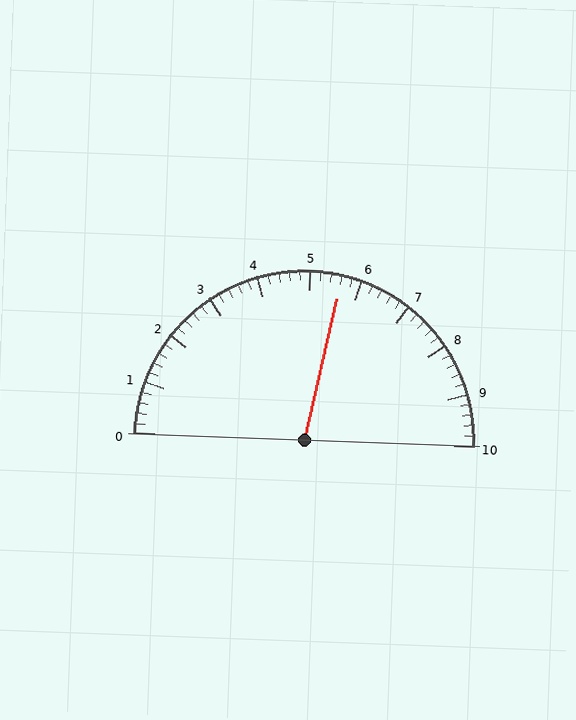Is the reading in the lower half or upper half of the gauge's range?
The reading is in the upper half of the range (0 to 10).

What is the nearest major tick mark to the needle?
The nearest major tick mark is 6.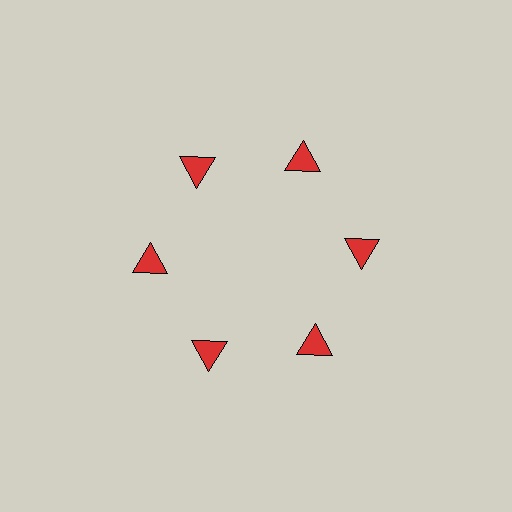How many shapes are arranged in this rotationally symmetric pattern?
There are 6 shapes, arranged in 6 groups of 1.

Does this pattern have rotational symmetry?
Yes, this pattern has 6-fold rotational symmetry. It looks the same after rotating 60 degrees around the center.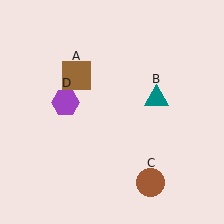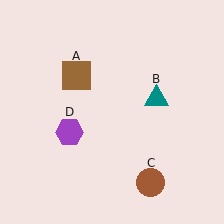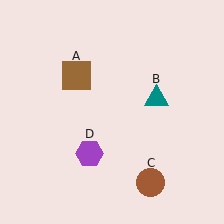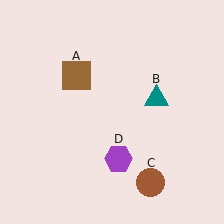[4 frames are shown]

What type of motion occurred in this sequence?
The purple hexagon (object D) rotated counterclockwise around the center of the scene.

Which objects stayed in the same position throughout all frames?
Brown square (object A) and teal triangle (object B) and brown circle (object C) remained stationary.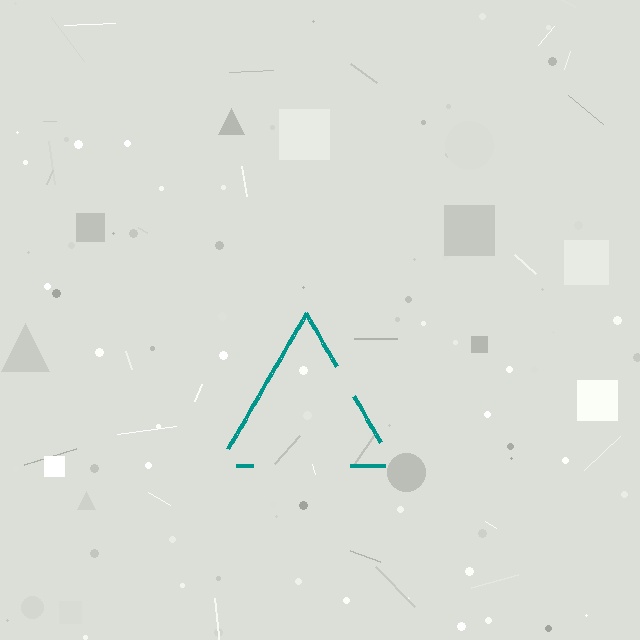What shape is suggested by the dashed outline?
The dashed outline suggests a triangle.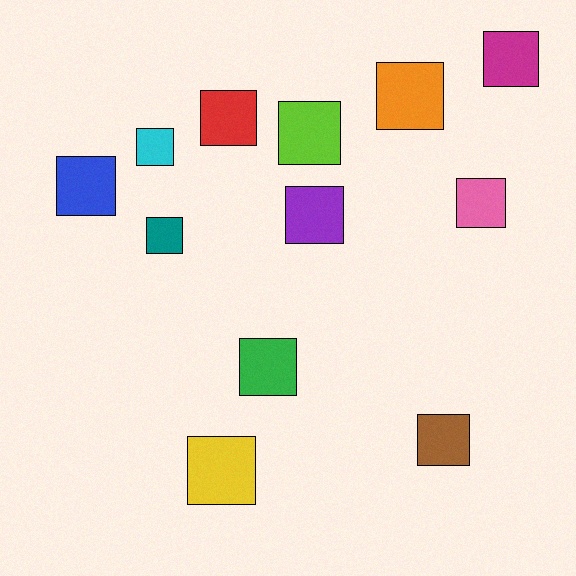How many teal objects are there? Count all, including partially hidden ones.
There is 1 teal object.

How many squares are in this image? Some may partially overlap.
There are 12 squares.